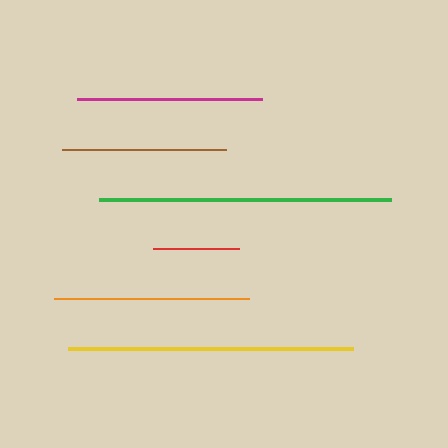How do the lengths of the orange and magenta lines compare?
The orange and magenta lines are approximately the same length.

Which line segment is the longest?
The green line is the longest at approximately 292 pixels.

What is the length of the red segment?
The red segment is approximately 86 pixels long.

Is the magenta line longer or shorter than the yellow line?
The yellow line is longer than the magenta line.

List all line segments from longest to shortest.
From longest to shortest: green, yellow, orange, magenta, brown, red.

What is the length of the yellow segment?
The yellow segment is approximately 285 pixels long.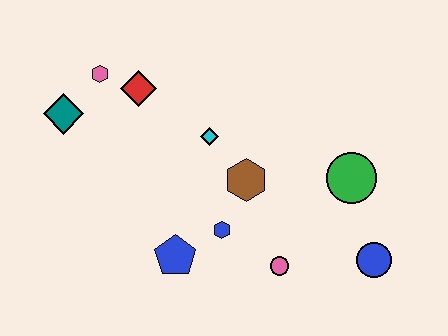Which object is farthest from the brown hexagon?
The teal diamond is farthest from the brown hexagon.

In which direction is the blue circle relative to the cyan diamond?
The blue circle is to the right of the cyan diamond.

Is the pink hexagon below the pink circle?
No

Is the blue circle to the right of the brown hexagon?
Yes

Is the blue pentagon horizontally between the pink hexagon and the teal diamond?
No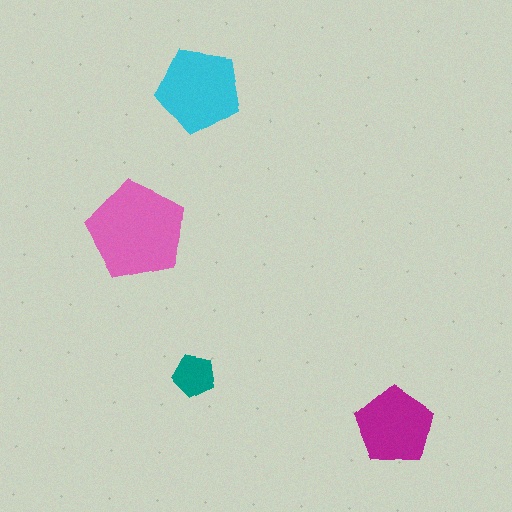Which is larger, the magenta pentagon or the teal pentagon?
The magenta one.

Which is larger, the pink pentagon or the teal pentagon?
The pink one.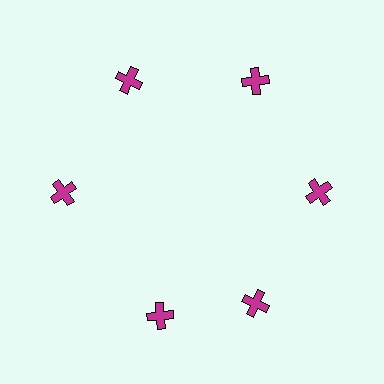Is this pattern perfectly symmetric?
No. The 6 magenta crosses are arranged in a ring, but one element near the 7 o'clock position is rotated out of alignment along the ring, breaking the 6-fold rotational symmetry.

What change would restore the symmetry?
The symmetry would be restored by rotating it back into even spacing with its neighbors so that all 6 crosses sit at equal angles and equal distance from the center.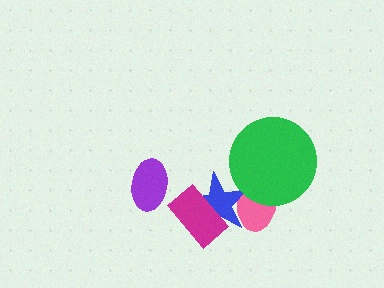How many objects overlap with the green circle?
1 object overlaps with the green circle.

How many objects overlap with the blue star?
2 objects overlap with the blue star.